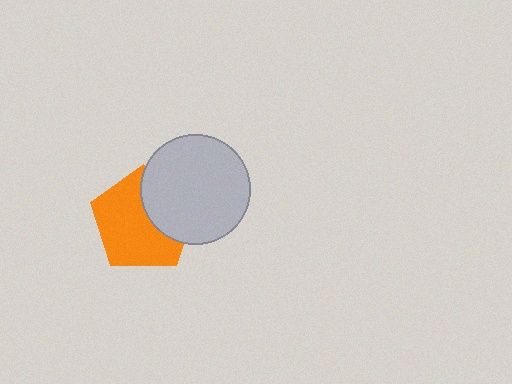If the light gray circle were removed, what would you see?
You would see the complete orange pentagon.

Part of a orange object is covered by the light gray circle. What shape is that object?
It is a pentagon.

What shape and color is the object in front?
The object in front is a light gray circle.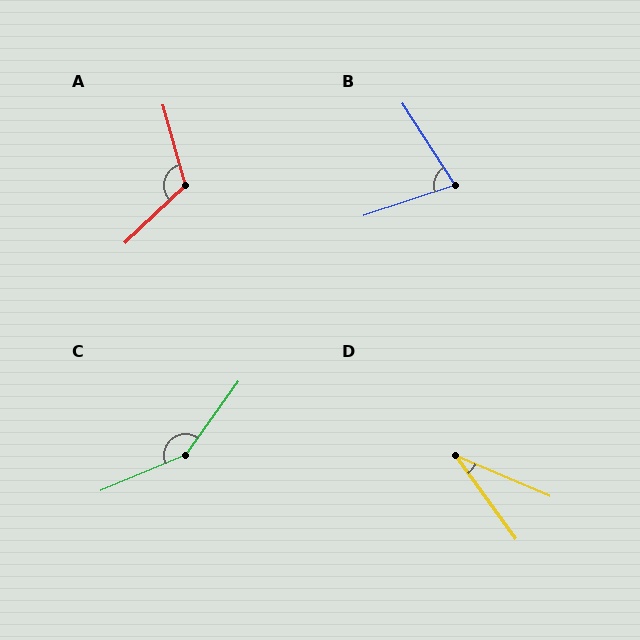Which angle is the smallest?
D, at approximately 31 degrees.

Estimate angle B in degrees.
Approximately 76 degrees.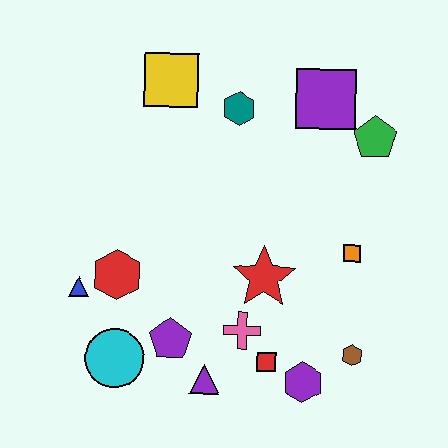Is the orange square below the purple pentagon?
No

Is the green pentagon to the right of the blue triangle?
Yes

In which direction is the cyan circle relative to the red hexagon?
The cyan circle is below the red hexagon.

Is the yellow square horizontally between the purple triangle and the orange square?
No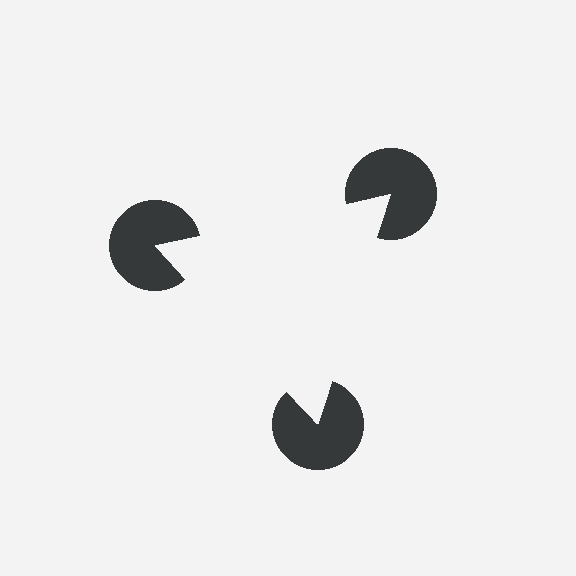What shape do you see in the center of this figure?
An illusory triangle — its edges are inferred from the aligned wedge cuts in the pac-man discs, not physically drawn.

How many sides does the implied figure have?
3 sides.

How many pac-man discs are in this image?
There are 3 — one at each vertex of the illusory triangle.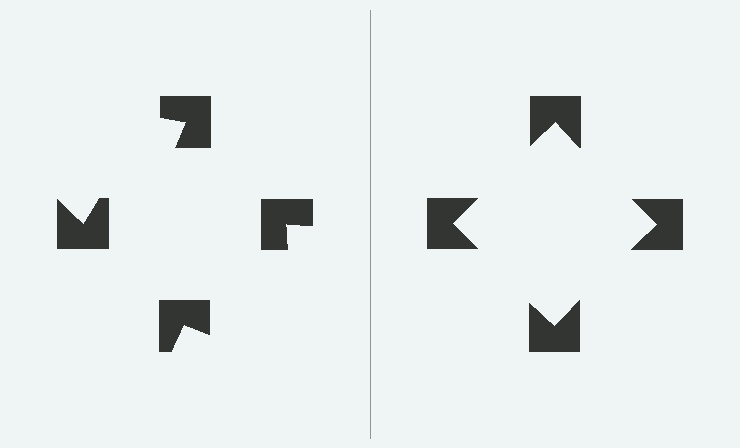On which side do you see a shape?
An illusory square appears on the right side. On the left side the wedge cuts are rotated, so no coherent shape forms.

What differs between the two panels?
The notched squares are positioned identically on both sides; only the wedge orientations differ. On the right they align to a square; on the left they are misaligned.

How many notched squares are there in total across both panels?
8 — 4 on each side.